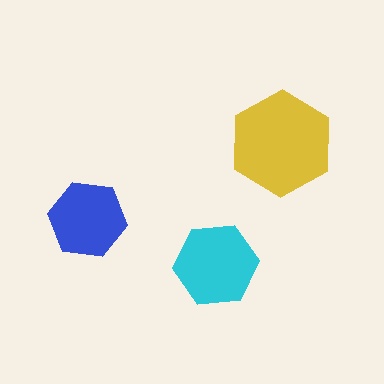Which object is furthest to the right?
The yellow hexagon is rightmost.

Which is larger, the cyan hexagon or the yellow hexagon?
The yellow one.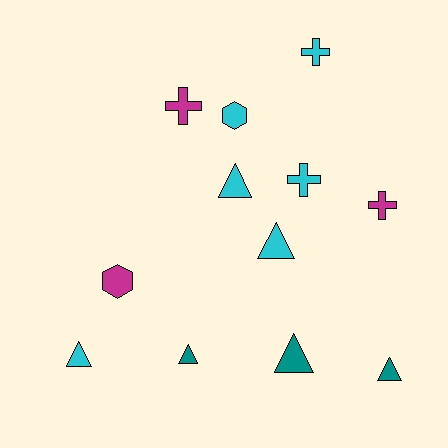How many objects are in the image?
There are 12 objects.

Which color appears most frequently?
Cyan, with 6 objects.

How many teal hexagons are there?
There are no teal hexagons.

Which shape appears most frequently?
Triangle, with 6 objects.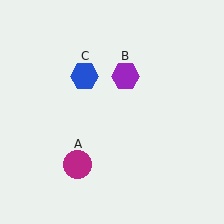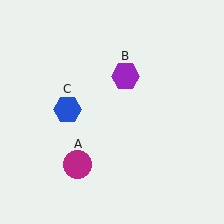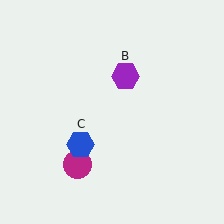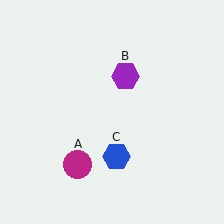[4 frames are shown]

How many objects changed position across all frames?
1 object changed position: blue hexagon (object C).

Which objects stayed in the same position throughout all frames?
Magenta circle (object A) and purple hexagon (object B) remained stationary.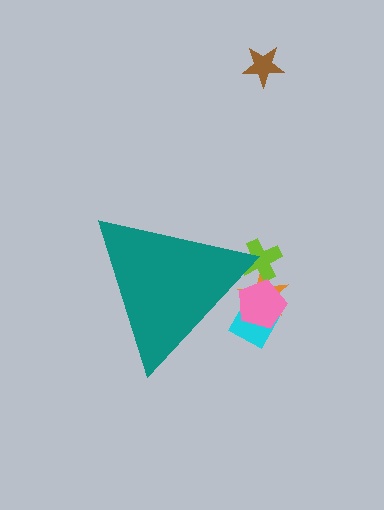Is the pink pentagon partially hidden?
Yes, the pink pentagon is partially hidden behind the teal triangle.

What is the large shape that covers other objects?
A teal triangle.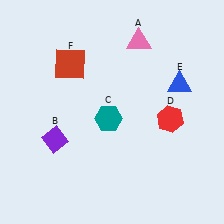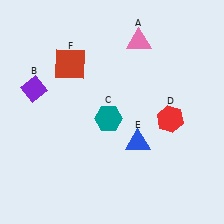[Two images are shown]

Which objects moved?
The objects that moved are: the purple diamond (B), the blue triangle (E).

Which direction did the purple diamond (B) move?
The purple diamond (B) moved up.